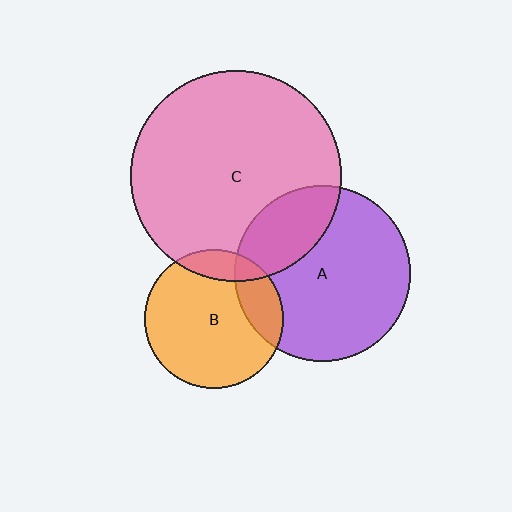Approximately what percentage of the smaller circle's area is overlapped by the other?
Approximately 20%.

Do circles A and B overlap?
Yes.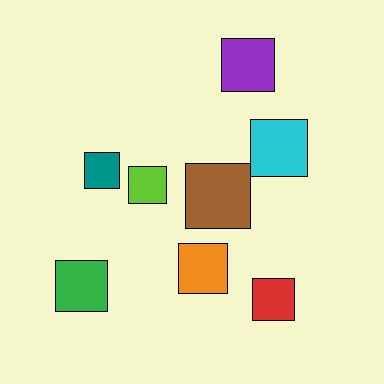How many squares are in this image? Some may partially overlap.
There are 8 squares.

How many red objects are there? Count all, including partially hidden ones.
There is 1 red object.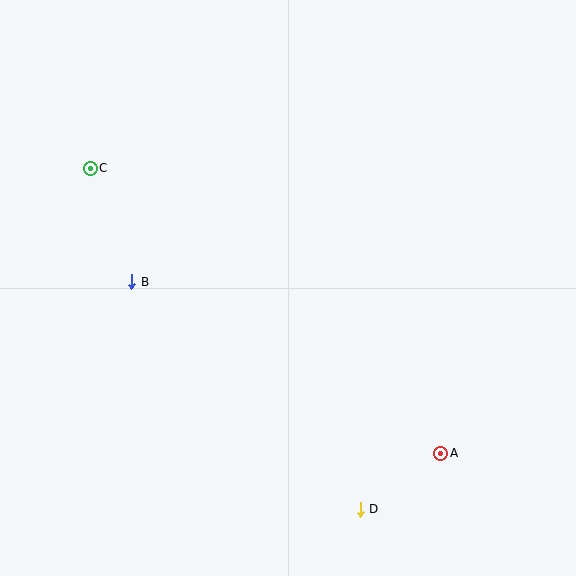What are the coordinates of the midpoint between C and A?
The midpoint between C and A is at (265, 311).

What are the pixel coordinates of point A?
Point A is at (441, 453).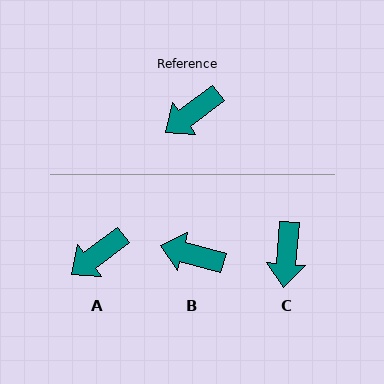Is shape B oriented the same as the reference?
No, it is off by about 52 degrees.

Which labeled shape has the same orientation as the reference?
A.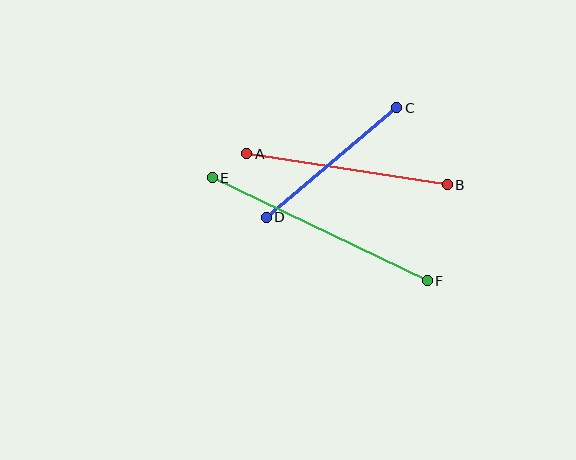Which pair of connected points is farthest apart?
Points E and F are farthest apart.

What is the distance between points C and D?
The distance is approximately 170 pixels.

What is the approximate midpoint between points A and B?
The midpoint is at approximately (347, 169) pixels.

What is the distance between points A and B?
The distance is approximately 203 pixels.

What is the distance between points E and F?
The distance is approximately 239 pixels.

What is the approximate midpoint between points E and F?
The midpoint is at approximately (320, 229) pixels.